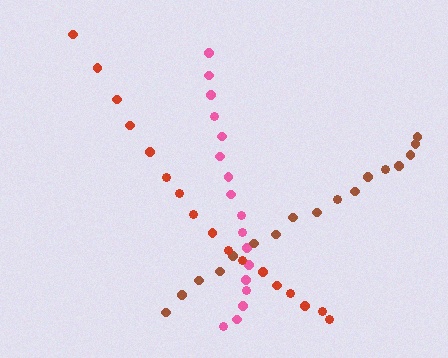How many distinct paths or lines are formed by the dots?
There are 3 distinct paths.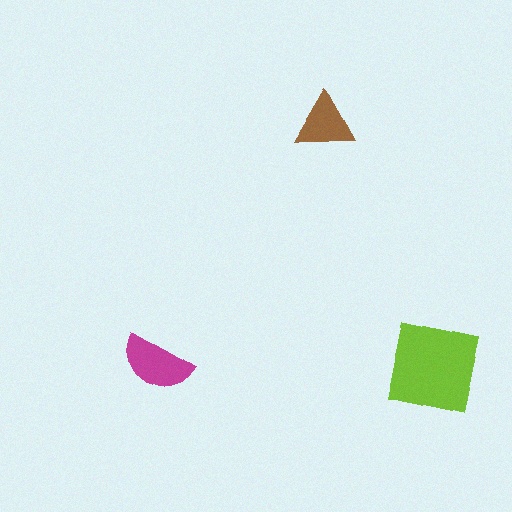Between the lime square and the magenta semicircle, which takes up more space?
The lime square.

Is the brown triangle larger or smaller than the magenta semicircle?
Smaller.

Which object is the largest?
The lime square.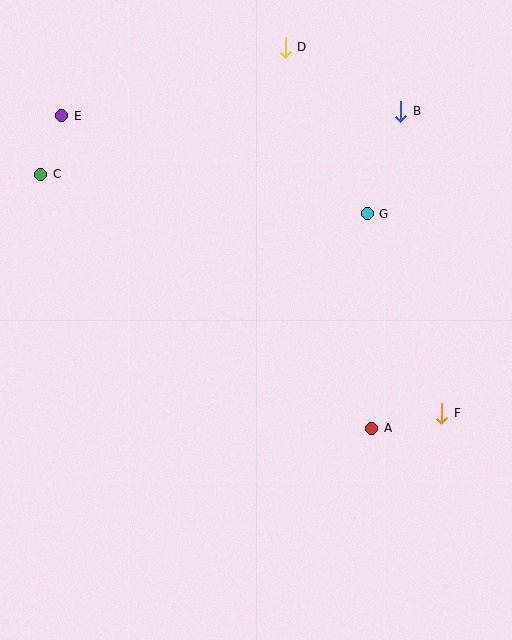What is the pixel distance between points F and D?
The distance between F and D is 398 pixels.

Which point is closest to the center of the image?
Point G at (367, 214) is closest to the center.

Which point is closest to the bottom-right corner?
Point F is closest to the bottom-right corner.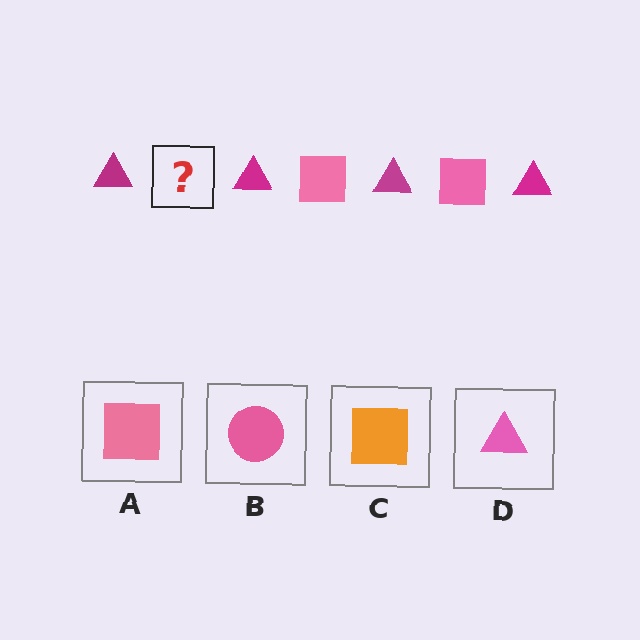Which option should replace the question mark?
Option A.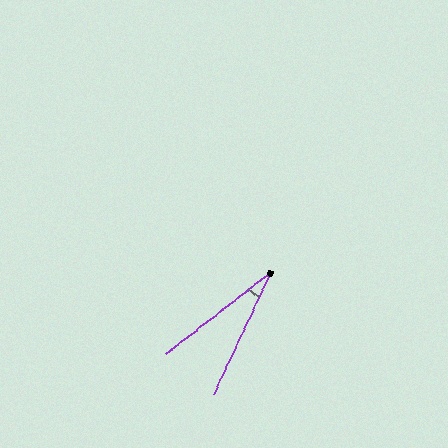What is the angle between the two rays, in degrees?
Approximately 27 degrees.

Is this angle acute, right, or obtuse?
It is acute.